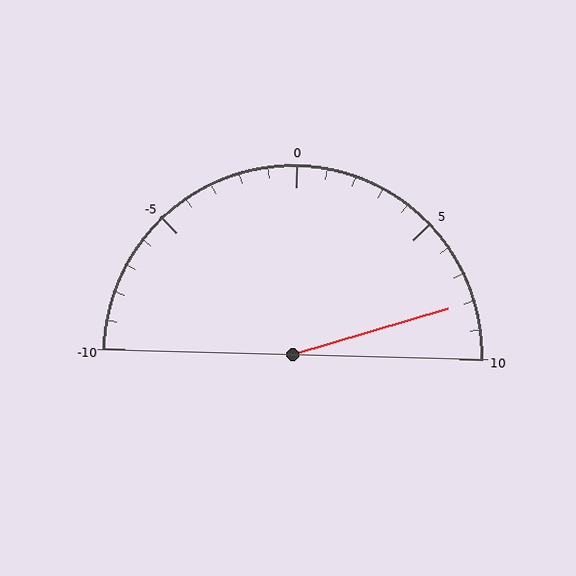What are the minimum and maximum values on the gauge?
The gauge ranges from -10 to 10.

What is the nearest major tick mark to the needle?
The nearest major tick mark is 10.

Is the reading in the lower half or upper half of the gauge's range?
The reading is in the upper half of the range (-10 to 10).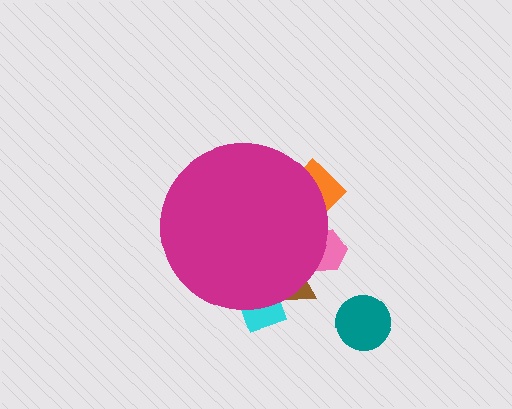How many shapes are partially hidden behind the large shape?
4 shapes are partially hidden.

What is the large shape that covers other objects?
A magenta circle.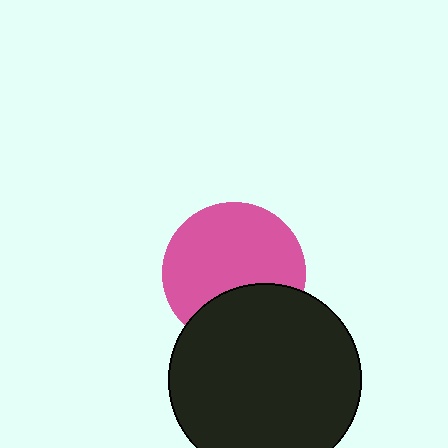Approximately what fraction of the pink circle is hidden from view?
Roughly 31% of the pink circle is hidden behind the black circle.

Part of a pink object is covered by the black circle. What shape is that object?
It is a circle.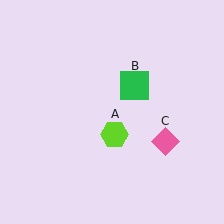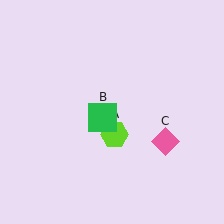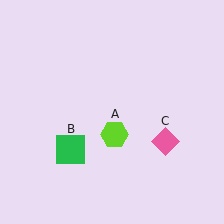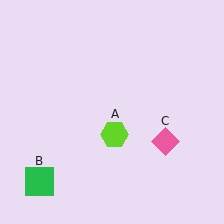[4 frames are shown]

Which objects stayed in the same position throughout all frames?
Lime hexagon (object A) and pink diamond (object C) remained stationary.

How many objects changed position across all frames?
1 object changed position: green square (object B).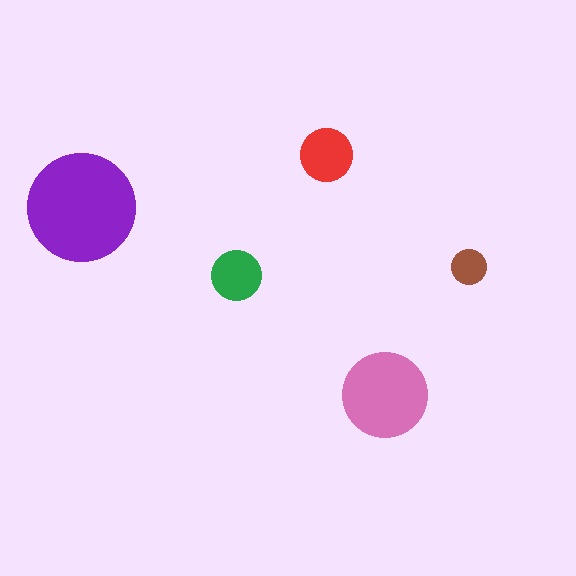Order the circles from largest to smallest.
the purple one, the pink one, the red one, the green one, the brown one.